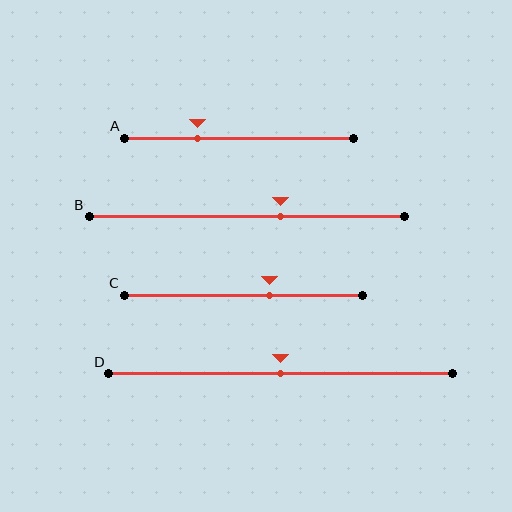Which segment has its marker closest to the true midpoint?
Segment D has its marker closest to the true midpoint.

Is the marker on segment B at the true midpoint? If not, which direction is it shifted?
No, the marker on segment B is shifted to the right by about 11% of the segment length.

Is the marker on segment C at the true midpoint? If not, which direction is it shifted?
No, the marker on segment C is shifted to the right by about 11% of the segment length.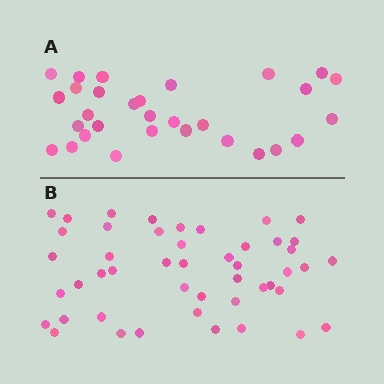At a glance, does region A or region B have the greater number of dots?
Region B (the bottom region) has more dots.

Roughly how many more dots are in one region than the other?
Region B has approximately 15 more dots than region A.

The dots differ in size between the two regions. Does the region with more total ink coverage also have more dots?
No. Region A has more total ink coverage because its dots are larger, but region B actually contains more individual dots. Total area can be misleading — the number of items is what matters here.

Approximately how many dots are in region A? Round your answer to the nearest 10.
About 30 dots.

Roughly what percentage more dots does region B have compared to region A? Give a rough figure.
About 55% more.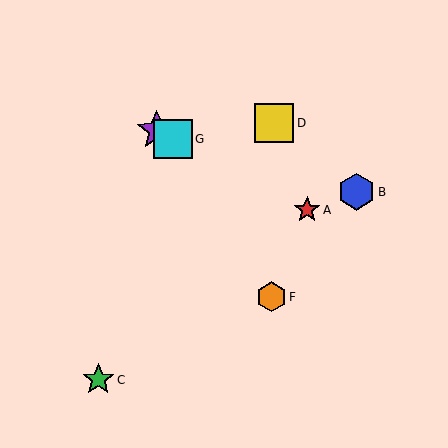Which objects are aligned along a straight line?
Objects A, E, G are aligned along a straight line.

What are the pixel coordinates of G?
Object G is at (173, 139).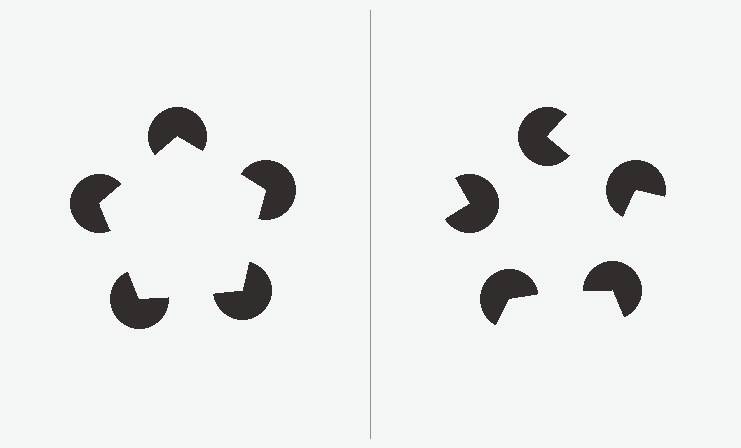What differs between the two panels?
The pac-man discs are positioned identically on both sides; only the wedge orientations differ. On the left they align to a pentagon; on the right they are misaligned.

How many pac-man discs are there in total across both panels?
10 — 5 on each side.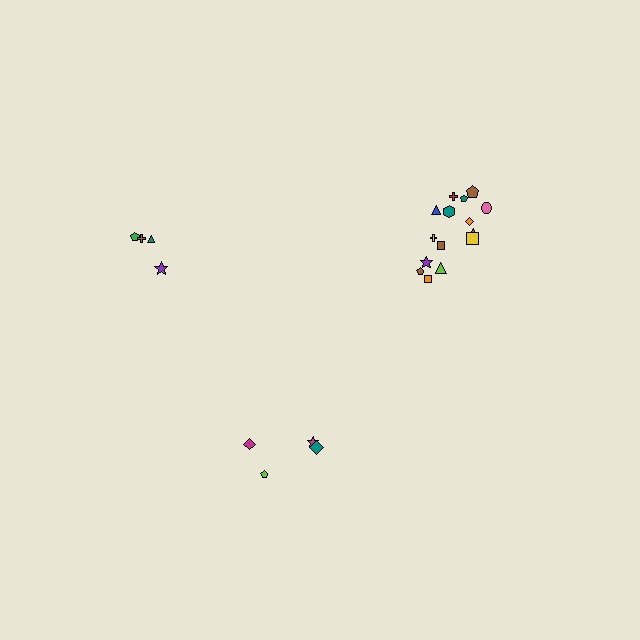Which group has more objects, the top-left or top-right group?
The top-right group.